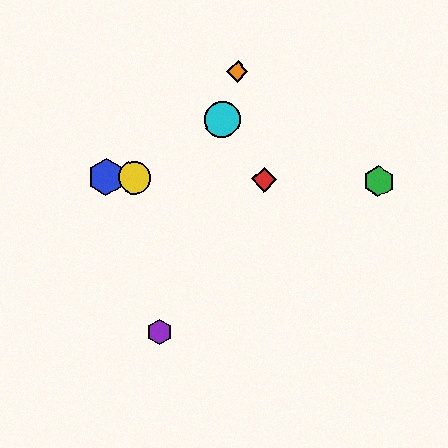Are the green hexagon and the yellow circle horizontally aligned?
Yes, both are at y≈181.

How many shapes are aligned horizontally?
4 shapes (the red diamond, the blue hexagon, the green hexagon, the yellow circle) are aligned horizontally.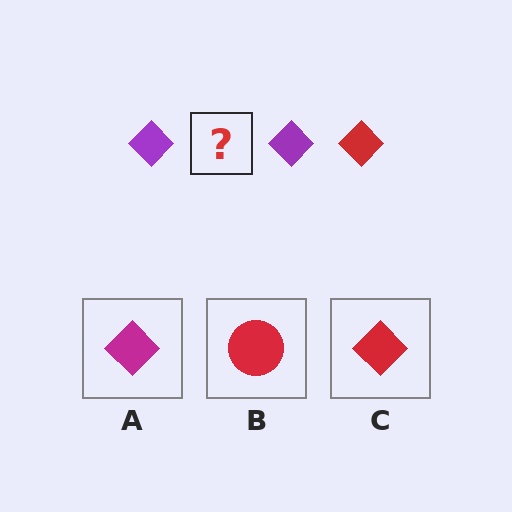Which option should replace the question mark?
Option C.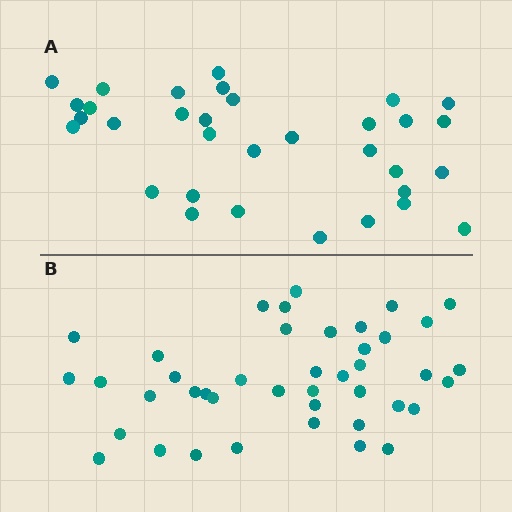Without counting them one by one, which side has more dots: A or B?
Region B (the bottom region) has more dots.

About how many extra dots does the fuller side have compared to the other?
Region B has roughly 8 or so more dots than region A.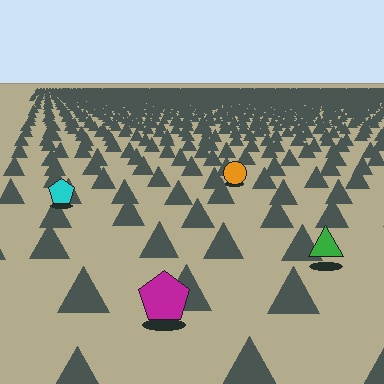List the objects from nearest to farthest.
From nearest to farthest: the magenta pentagon, the green triangle, the cyan pentagon, the orange circle.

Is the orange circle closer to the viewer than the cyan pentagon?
No. The cyan pentagon is closer — you can tell from the texture gradient: the ground texture is coarser near it.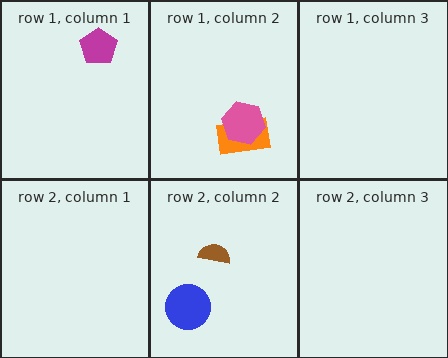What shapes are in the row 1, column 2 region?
The orange rectangle, the pink hexagon.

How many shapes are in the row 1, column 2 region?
2.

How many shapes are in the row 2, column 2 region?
2.